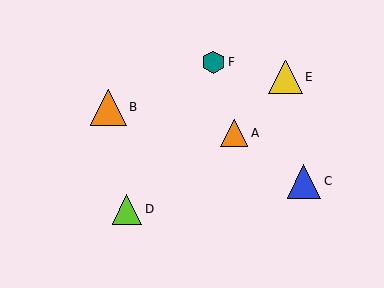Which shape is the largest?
The orange triangle (labeled B) is the largest.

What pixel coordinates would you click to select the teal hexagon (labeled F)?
Click at (214, 62) to select the teal hexagon F.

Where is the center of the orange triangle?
The center of the orange triangle is at (234, 133).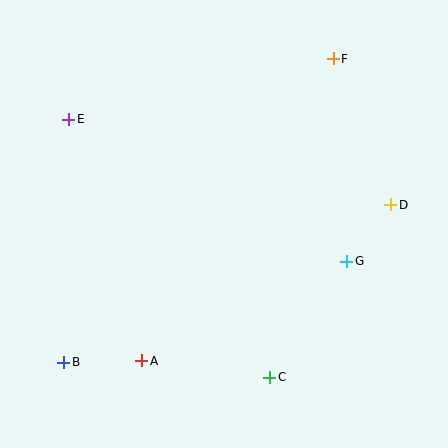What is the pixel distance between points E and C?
The distance between E and C is 327 pixels.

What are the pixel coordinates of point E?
Point E is at (69, 119).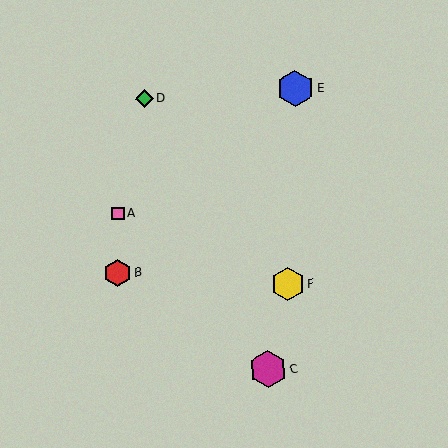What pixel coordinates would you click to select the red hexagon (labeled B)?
Click at (117, 273) to select the red hexagon B.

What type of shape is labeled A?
Shape A is a pink square.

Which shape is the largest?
The magenta hexagon (labeled C) is the largest.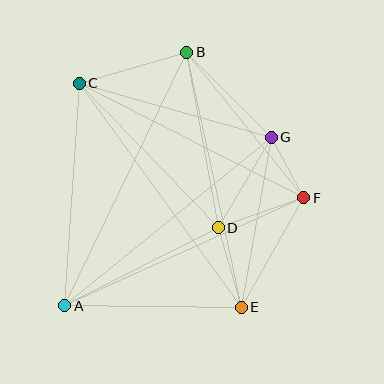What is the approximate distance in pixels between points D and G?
The distance between D and G is approximately 105 pixels.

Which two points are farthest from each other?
Points A and B are farthest from each other.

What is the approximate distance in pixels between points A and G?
The distance between A and G is approximately 266 pixels.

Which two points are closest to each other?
Points F and G are closest to each other.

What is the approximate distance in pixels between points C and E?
The distance between C and E is approximately 277 pixels.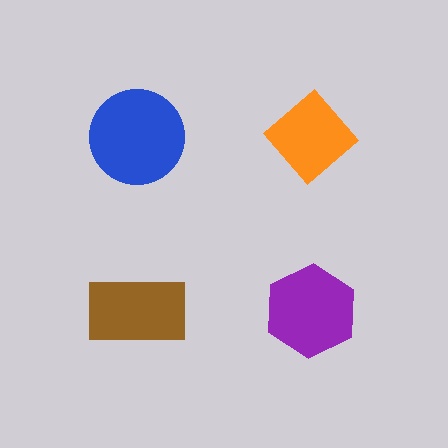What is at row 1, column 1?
A blue circle.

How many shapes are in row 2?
2 shapes.